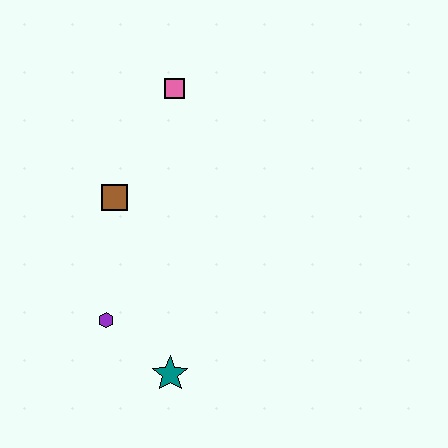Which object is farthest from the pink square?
The teal star is farthest from the pink square.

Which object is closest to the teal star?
The purple hexagon is closest to the teal star.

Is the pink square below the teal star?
No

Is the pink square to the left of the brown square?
No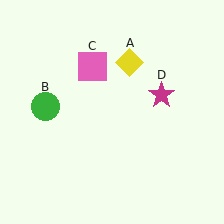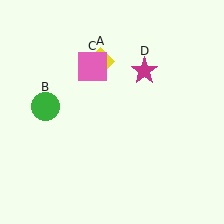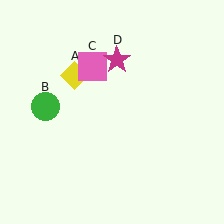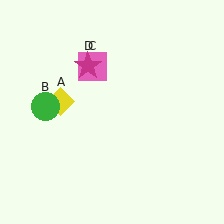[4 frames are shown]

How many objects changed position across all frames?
2 objects changed position: yellow diamond (object A), magenta star (object D).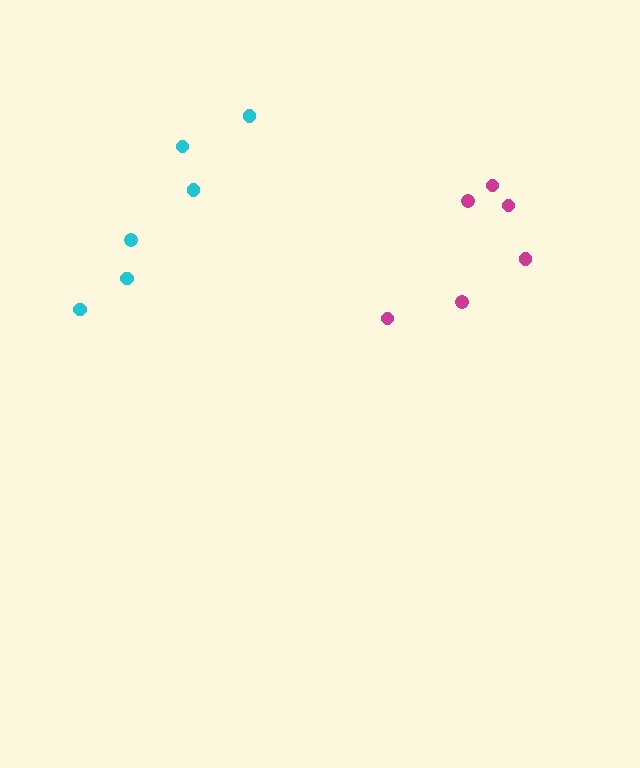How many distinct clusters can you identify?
There are 2 distinct clusters.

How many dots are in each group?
Group 1: 6 dots, Group 2: 6 dots (12 total).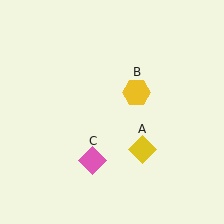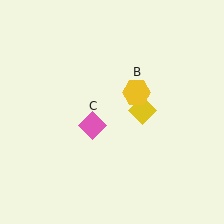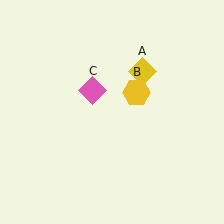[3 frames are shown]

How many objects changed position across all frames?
2 objects changed position: yellow diamond (object A), pink diamond (object C).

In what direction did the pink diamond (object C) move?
The pink diamond (object C) moved up.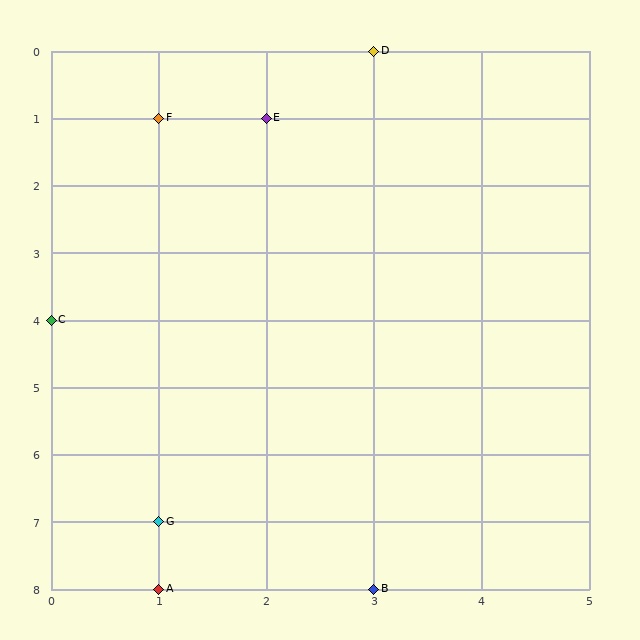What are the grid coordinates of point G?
Point G is at grid coordinates (1, 7).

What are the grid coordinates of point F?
Point F is at grid coordinates (1, 1).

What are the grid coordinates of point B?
Point B is at grid coordinates (3, 8).